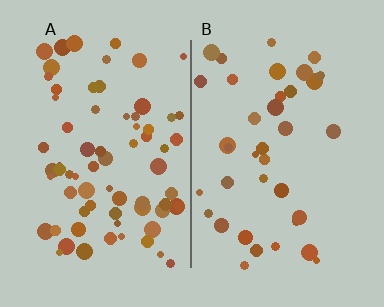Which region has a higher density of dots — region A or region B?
A (the left).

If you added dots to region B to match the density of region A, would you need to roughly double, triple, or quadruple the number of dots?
Approximately double.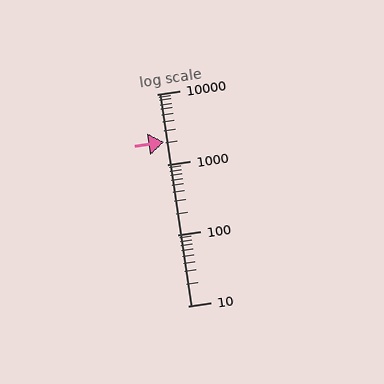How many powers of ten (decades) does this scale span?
The scale spans 3 decades, from 10 to 10000.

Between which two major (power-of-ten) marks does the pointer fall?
The pointer is between 1000 and 10000.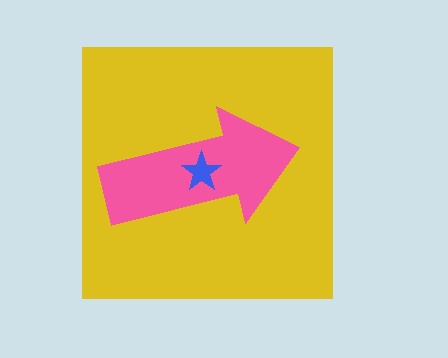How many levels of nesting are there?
3.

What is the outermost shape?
The yellow square.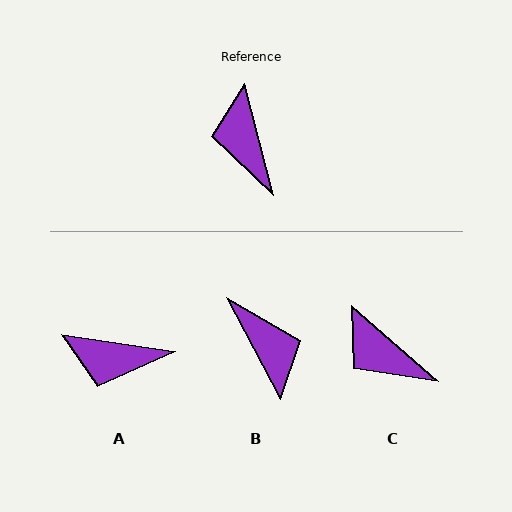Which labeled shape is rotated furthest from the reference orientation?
B, about 167 degrees away.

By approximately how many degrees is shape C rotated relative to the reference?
Approximately 34 degrees counter-clockwise.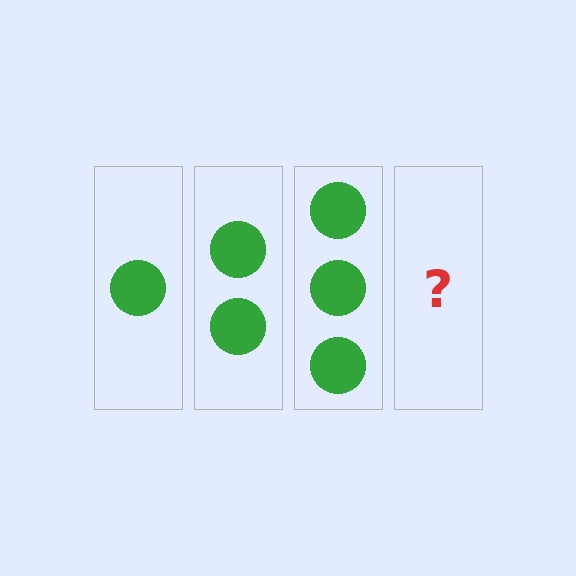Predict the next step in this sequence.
The next step is 4 circles.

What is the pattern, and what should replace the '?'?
The pattern is that each step adds one more circle. The '?' should be 4 circles.